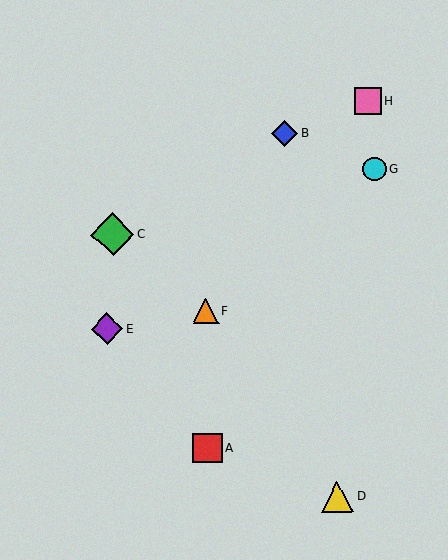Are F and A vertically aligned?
Yes, both are at x≈206.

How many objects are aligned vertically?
2 objects (A, F) are aligned vertically.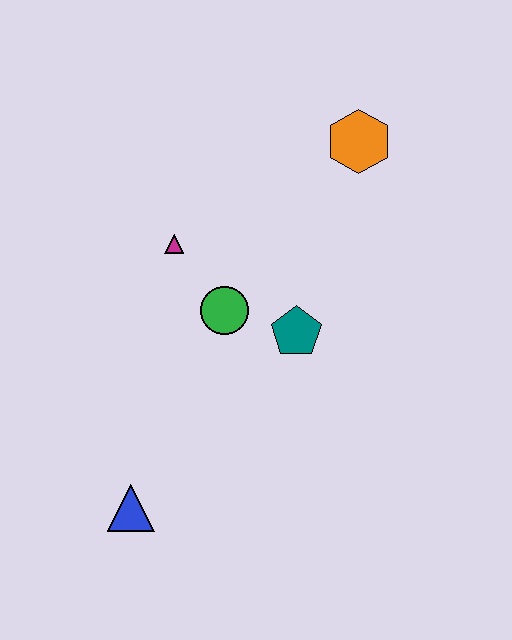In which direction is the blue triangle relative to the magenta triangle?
The blue triangle is below the magenta triangle.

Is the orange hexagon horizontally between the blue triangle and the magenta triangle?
No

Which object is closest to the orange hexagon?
The teal pentagon is closest to the orange hexagon.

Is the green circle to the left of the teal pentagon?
Yes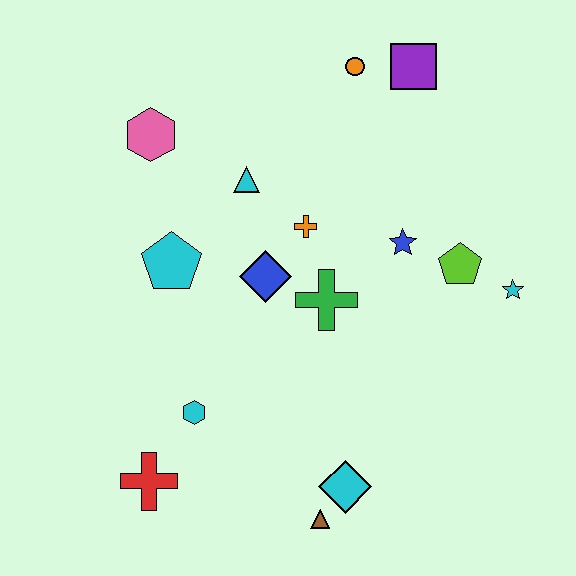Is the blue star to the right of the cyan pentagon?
Yes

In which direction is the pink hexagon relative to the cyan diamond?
The pink hexagon is above the cyan diamond.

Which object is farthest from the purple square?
The red cross is farthest from the purple square.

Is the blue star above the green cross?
Yes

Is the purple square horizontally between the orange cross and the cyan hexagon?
No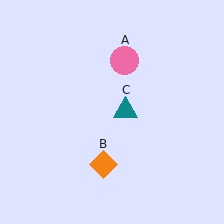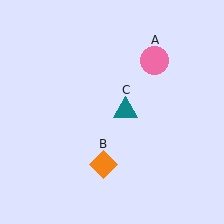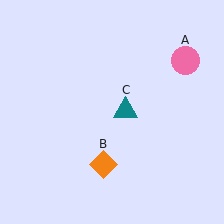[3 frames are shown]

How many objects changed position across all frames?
1 object changed position: pink circle (object A).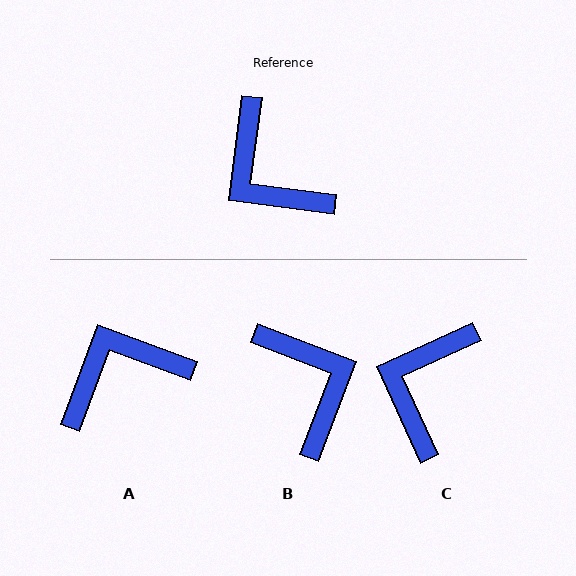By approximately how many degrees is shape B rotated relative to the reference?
Approximately 166 degrees counter-clockwise.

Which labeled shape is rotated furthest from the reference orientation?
B, about 166 degrees away.